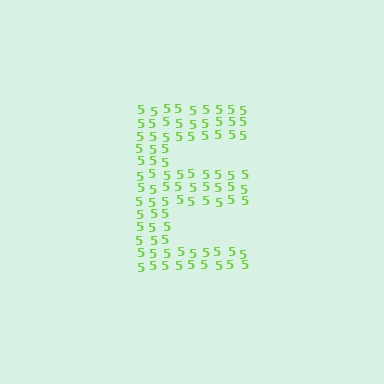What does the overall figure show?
The overall figure shows the letter E.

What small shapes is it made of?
It is made of small digit 5's.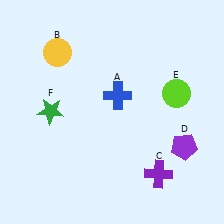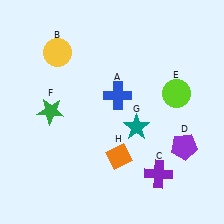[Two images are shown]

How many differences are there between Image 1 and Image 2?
There are 2 differences between the two images.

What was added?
A teal star (G), an orange diamond (H) were added in Image 2.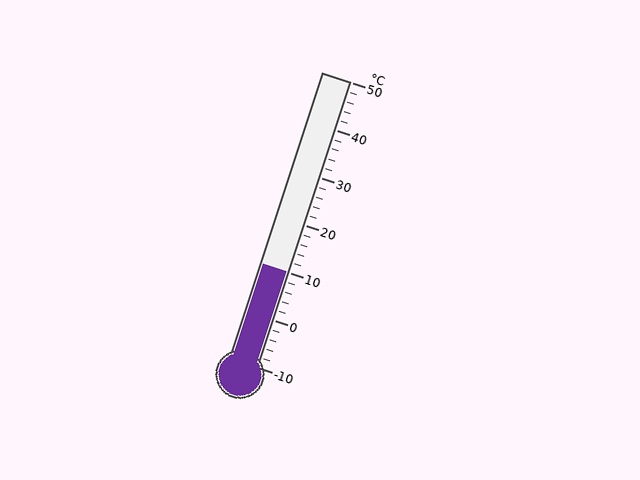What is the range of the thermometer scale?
The thermometer scale ranges from -10°C to 50°C.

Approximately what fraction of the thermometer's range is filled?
The thermometer is filled to approximately 35% of its range.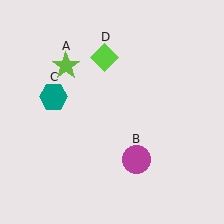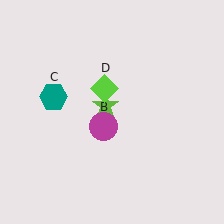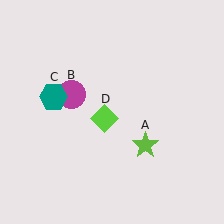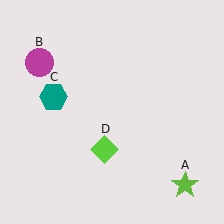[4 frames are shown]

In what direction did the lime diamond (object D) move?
The lime diamond (object D) moved down.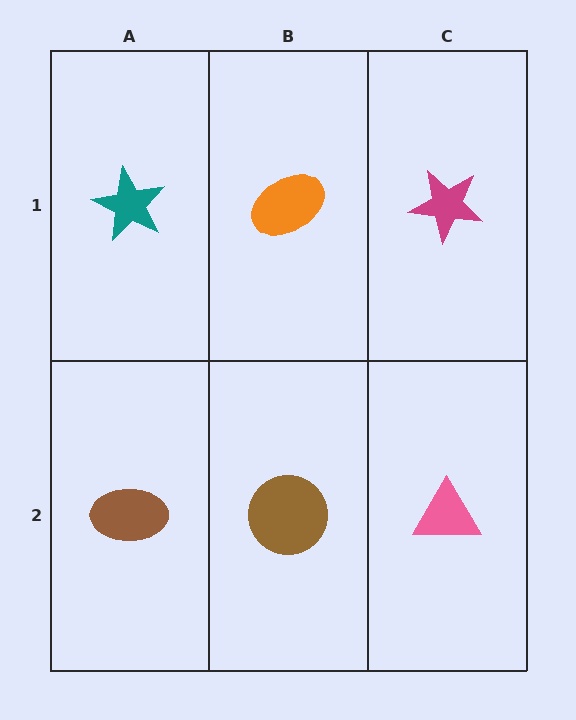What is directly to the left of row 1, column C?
An orange ellipse.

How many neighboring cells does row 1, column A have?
2.